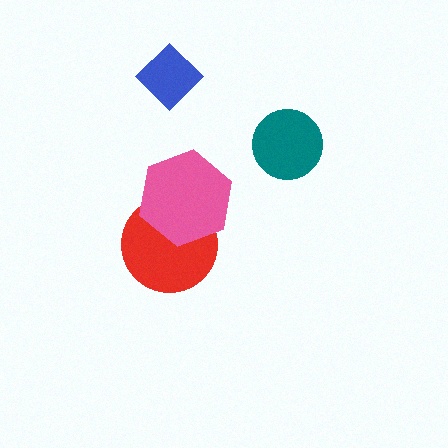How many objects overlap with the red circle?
1 object overlaps with the red circle.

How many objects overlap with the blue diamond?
0 objects overlap with the blue diamond.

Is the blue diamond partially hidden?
No, no other shape covers it.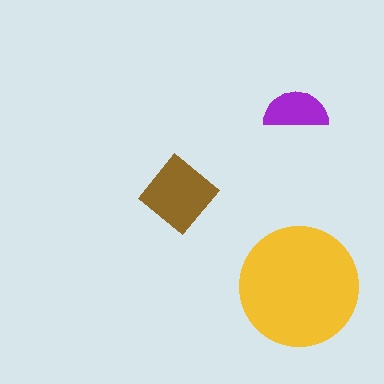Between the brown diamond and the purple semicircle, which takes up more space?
The brown diamond.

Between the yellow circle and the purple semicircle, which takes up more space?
The yellow circle.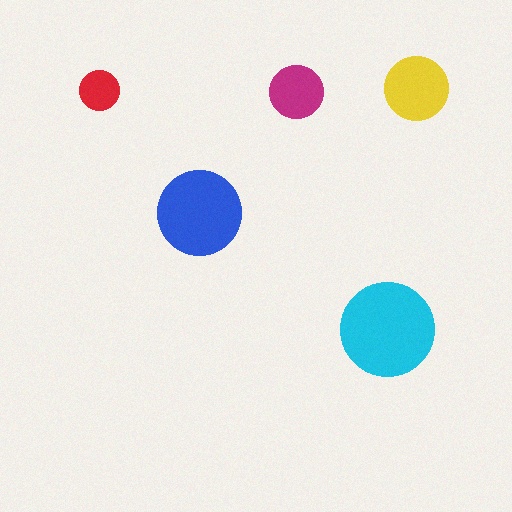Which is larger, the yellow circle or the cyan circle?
The cyan one.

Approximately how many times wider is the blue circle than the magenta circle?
About 1.5 times wider.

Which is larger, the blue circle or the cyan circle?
The cyan one.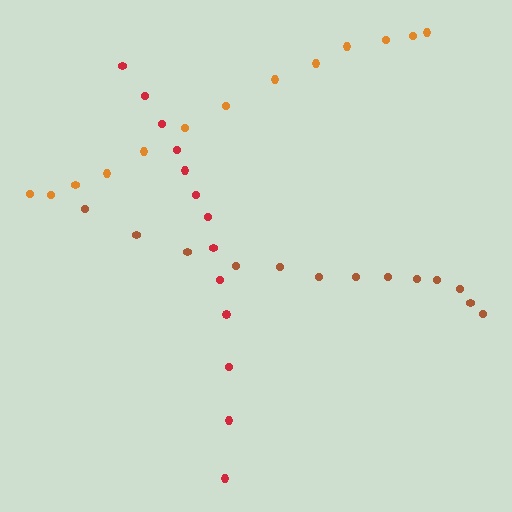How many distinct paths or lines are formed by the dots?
There are 3 distinct paths.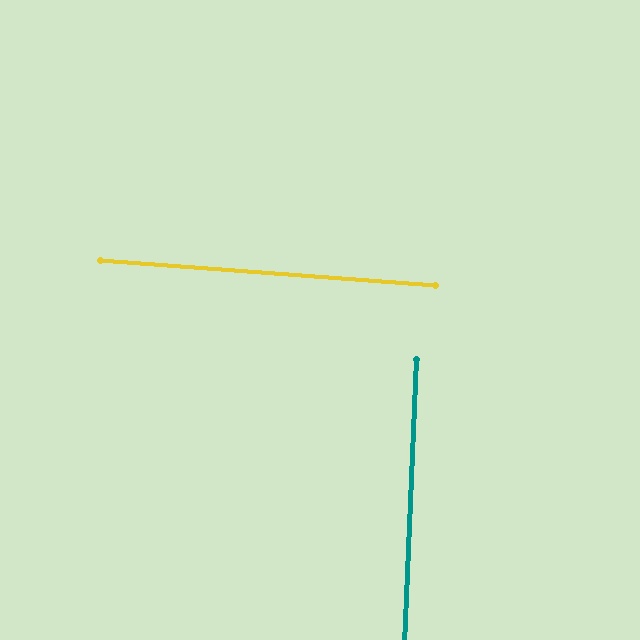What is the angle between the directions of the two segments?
Approximately 88 degrees.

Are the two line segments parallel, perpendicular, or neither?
Perpendicular — they meet at approximately 88°.